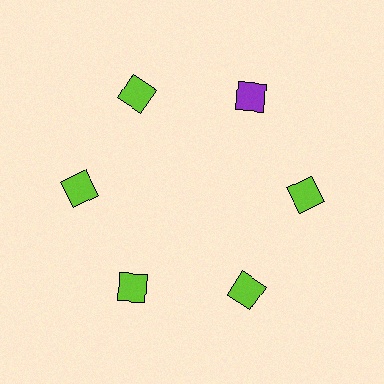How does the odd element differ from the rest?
It has a different color: purple instead of lime.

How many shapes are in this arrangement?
There are 6 shapes arranged in a ring pattern.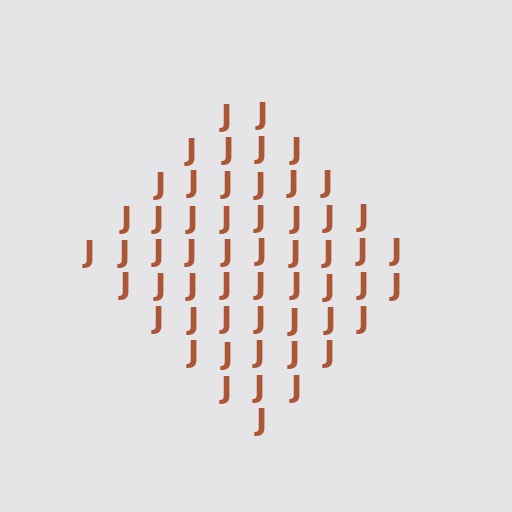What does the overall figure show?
The overall figure shows a diamond.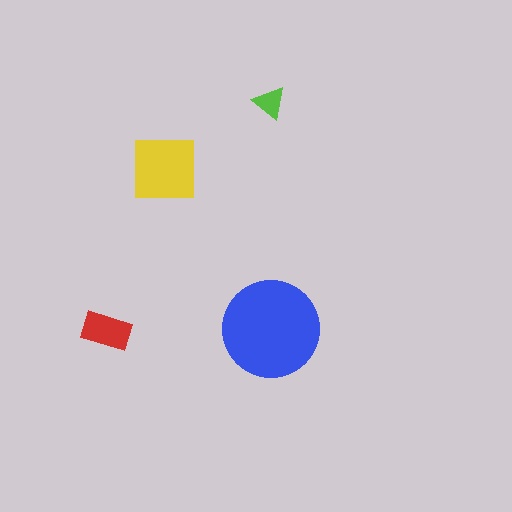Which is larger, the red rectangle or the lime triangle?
The red rectangle.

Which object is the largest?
The blue circle.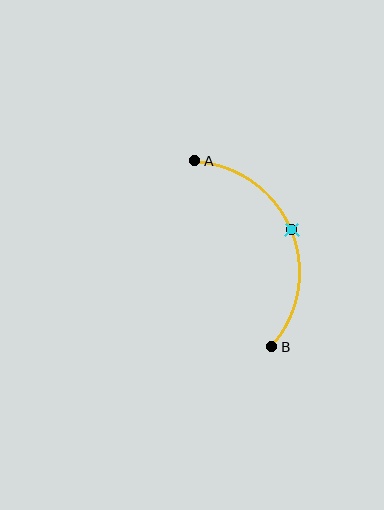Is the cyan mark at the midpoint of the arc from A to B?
Yes. The cyan mark lies on the arc at equal arc-length from both A and B — it is the arc midpoint.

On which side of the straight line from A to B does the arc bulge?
The arc bulges to the right of the straight line connecting A and B.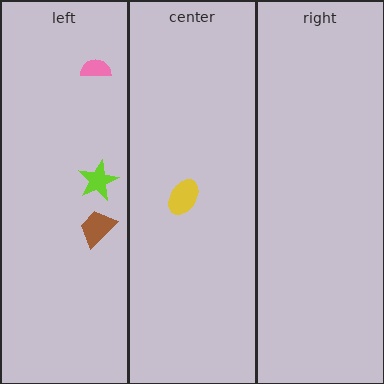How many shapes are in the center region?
1.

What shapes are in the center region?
The yellow ellipse.